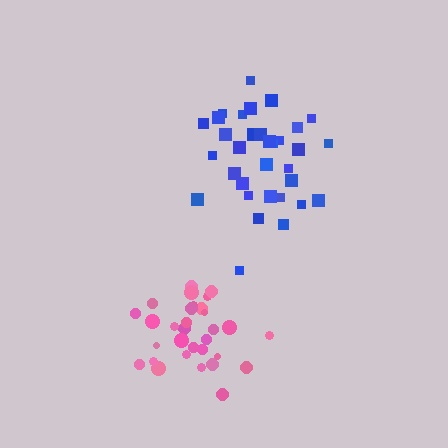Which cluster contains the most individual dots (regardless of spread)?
Blue (33).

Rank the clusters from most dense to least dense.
pink, blue.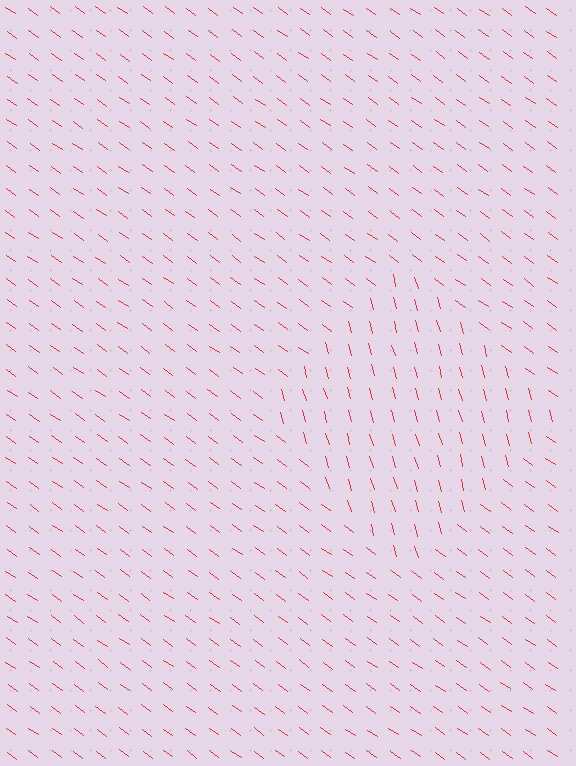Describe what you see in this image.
The image is filled with small red line segments. A diamond region in the image has lines oriented differently from the surrounding lines, creating a visible texture boundary.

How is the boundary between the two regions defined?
The boundary is defined purely by a change in line orientation (approximately 38 degrees difference). All lines are the same color and thickness.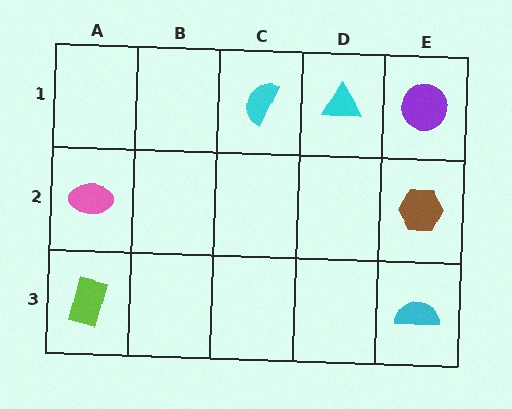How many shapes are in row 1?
3 shapes.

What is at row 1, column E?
A purple circle.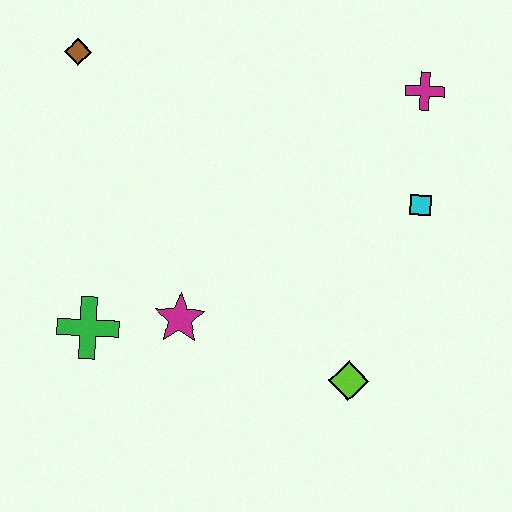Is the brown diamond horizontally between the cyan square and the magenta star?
No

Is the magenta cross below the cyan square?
No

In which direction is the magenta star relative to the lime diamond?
The magenta star is to the left of the lime diamond.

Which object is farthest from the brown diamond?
The lime diamond is farthest from the brown diamond.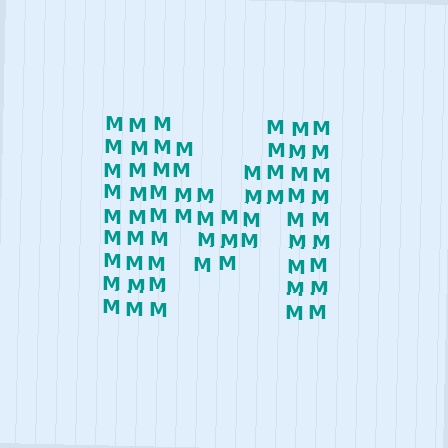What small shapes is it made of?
It is made of small letter M's.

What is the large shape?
The large shape is the letter M.